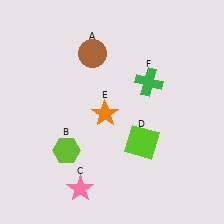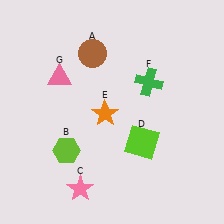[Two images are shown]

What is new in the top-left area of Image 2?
A pink triangle (G) was added in the top-left area of Image 2.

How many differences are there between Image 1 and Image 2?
There is 1 difference between the two images.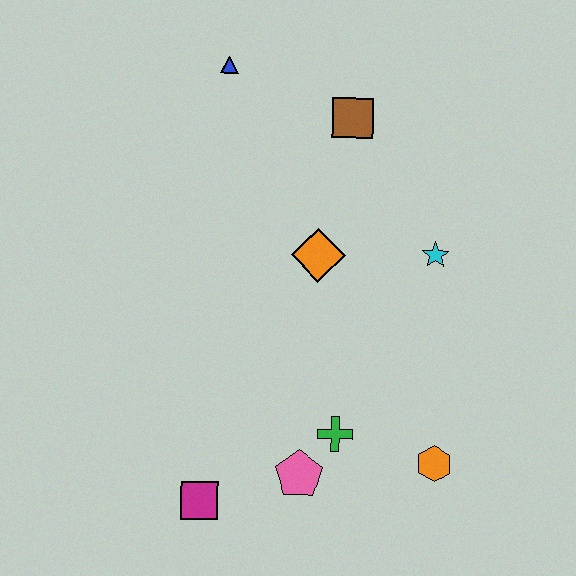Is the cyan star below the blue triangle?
Yes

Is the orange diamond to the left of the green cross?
Yes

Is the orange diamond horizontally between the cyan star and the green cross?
No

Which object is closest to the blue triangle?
The brown square is closest to the blue triangle.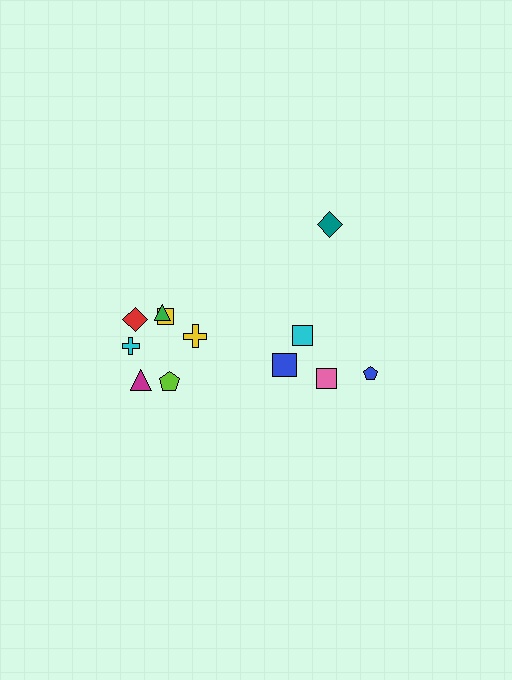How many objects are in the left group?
There are 7 objects.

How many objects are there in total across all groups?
There are 12 objects.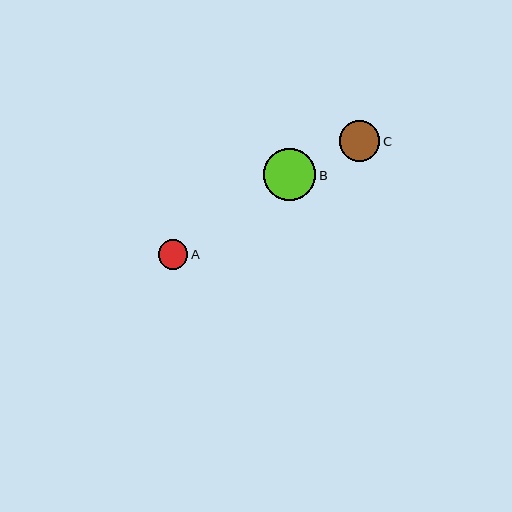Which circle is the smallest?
Circle A is the smallest with a size of approximately 29 pixels.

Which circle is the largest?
Circle B is the largest with a size of approximately 52 pixels.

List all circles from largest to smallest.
From largest to smallest: B, C, A.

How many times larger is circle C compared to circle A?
Circle C is approximately 1.4 times the size of circle A.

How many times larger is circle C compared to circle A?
Circle C is approximately 1.4 times the size of circle A.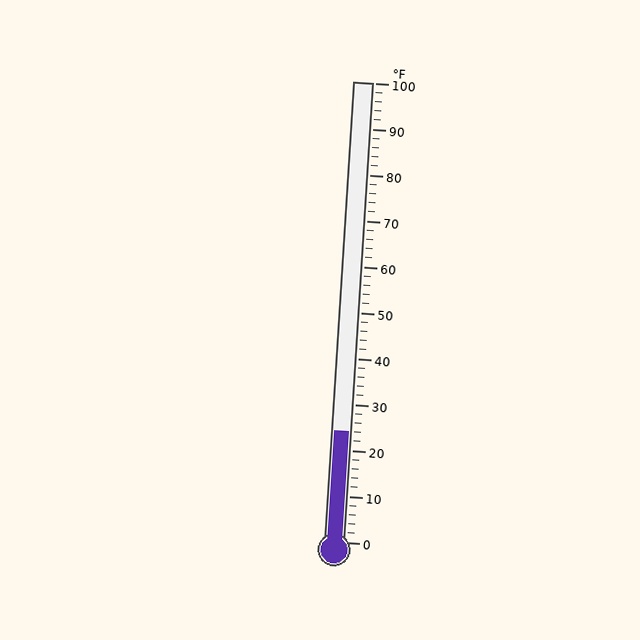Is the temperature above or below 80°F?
The temperature is below 80°F.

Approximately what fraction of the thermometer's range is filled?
The thermometer is filled to approximately 25% of its range.